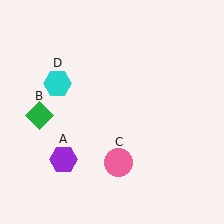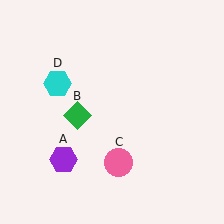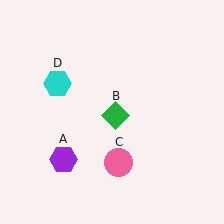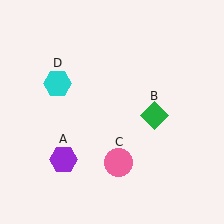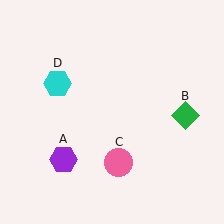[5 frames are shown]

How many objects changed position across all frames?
1 object changed position: green diamond (object B).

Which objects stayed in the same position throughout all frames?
Purple hexagon (object A) and pink circle (object C) and cyan hexagon (object D) remained stationary.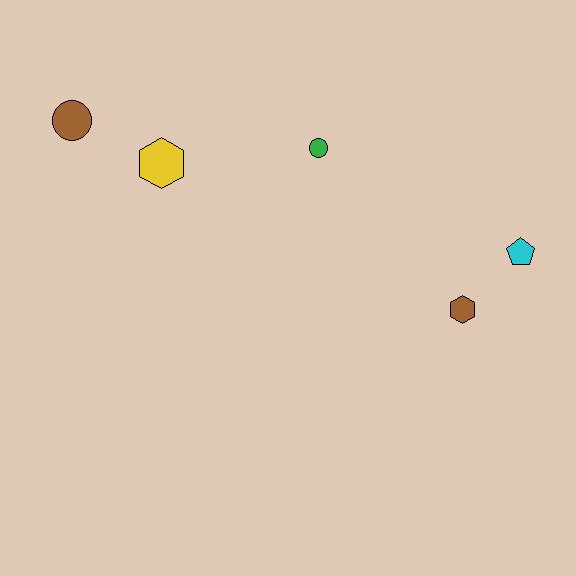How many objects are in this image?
There are 5 objects.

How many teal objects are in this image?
There are no teal objects.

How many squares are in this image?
There are no squares.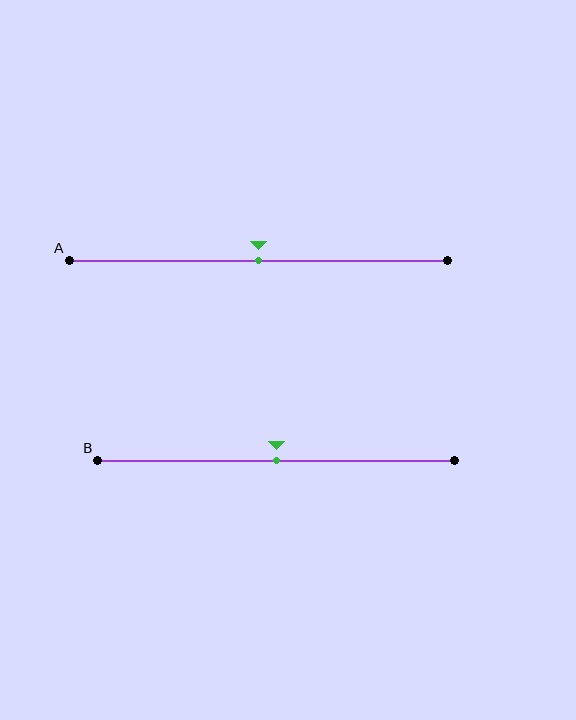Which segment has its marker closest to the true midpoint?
Segment A has its marker closest to the true midpoint.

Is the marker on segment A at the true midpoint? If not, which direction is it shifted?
Yes, the marker on segment A is at the true midpoint.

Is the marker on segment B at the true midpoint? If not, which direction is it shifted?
Yes, the marker on segment B is at the true midpoint.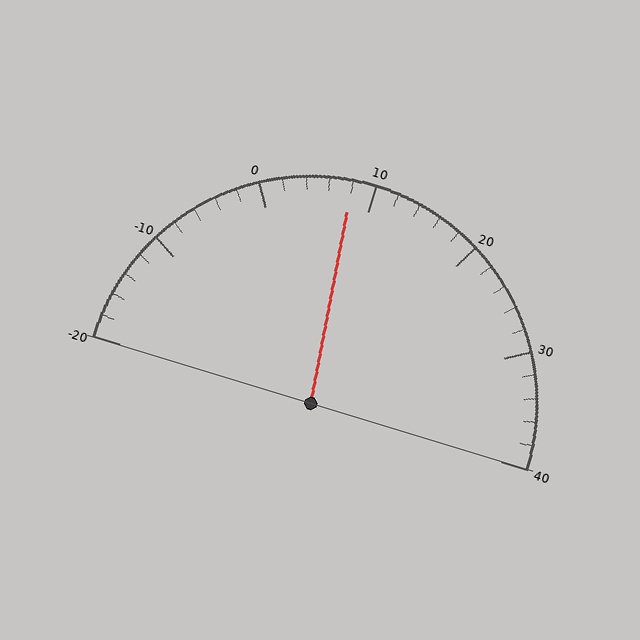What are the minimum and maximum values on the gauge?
The gauge ranges from -20 to 40.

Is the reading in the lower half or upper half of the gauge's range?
The reading is in the lower half of the range (-20 to 40).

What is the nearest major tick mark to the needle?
The nearest major tick mark is 10.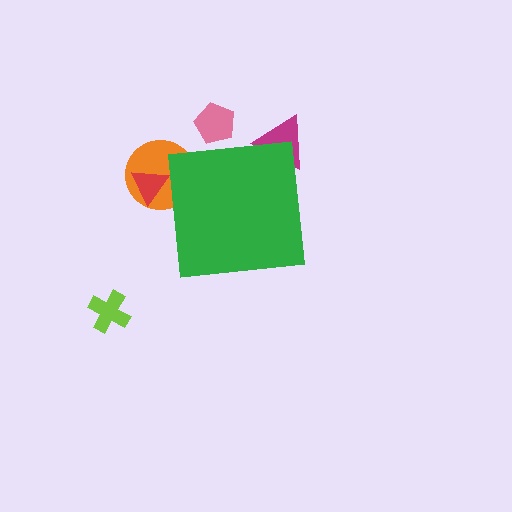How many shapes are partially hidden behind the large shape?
4 shapes are partially hidden.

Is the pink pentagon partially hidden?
Yes, the pink pentagon is partially hidden behind the green square.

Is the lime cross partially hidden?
No, the lime cross is fully visible.